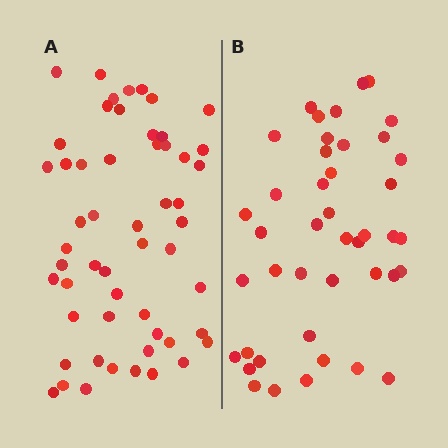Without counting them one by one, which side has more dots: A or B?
Region A (the left region) has more dots.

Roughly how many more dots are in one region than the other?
Region A has roughly 12 or so more dots than region B.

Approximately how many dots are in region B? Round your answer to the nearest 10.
About 40 dots. (The exact count is 43, which rounds to 40.)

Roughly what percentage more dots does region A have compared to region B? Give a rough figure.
About 25% more.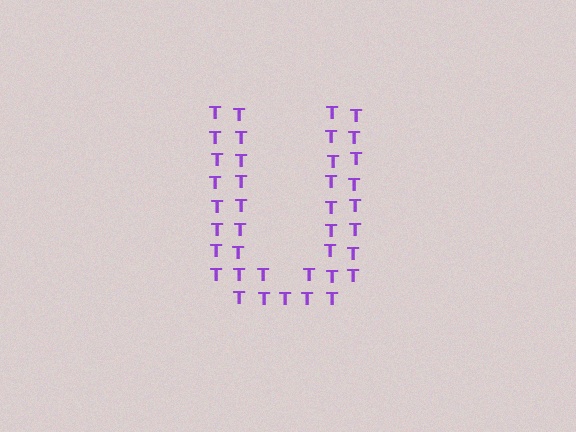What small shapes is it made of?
It is made of small letter T's.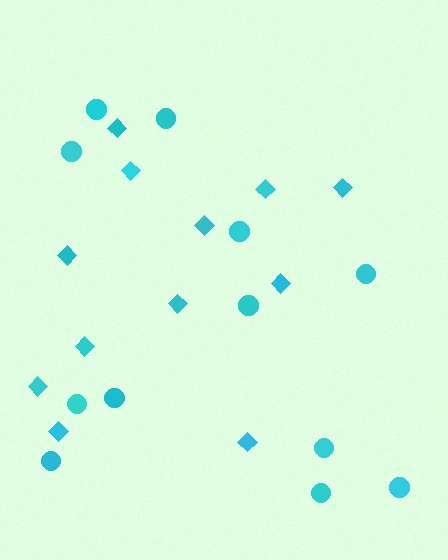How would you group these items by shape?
There are 2 groups: one group of circles (12) and one group of diamonds (12).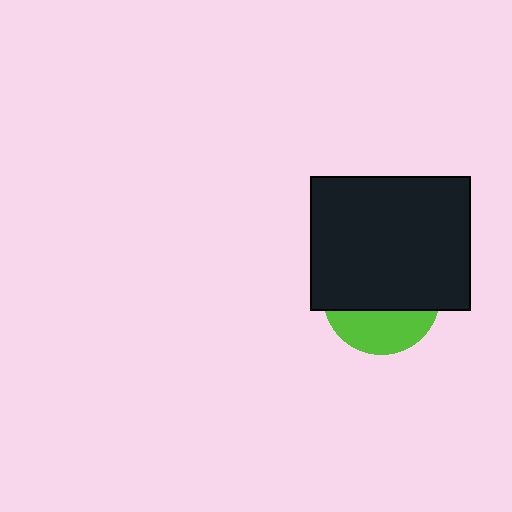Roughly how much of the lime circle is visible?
A small part of it is visible (roughly 33%).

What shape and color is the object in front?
The object in front is a black rectangle.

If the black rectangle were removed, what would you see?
You would see the complete lime circle.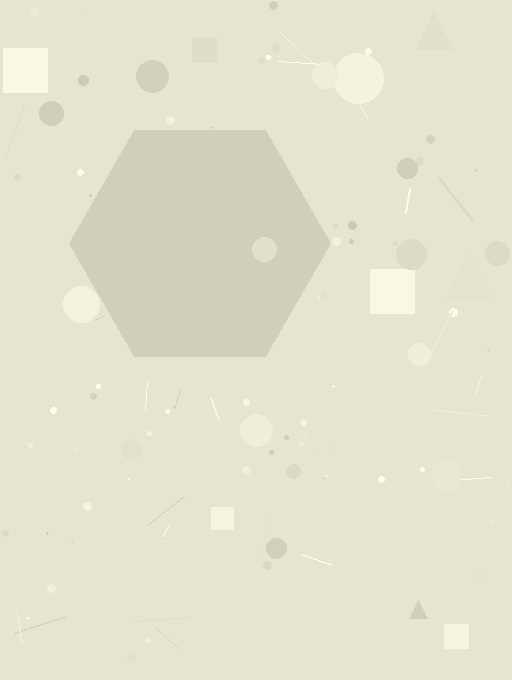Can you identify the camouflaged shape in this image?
The camouflaged shape is a hexagon.